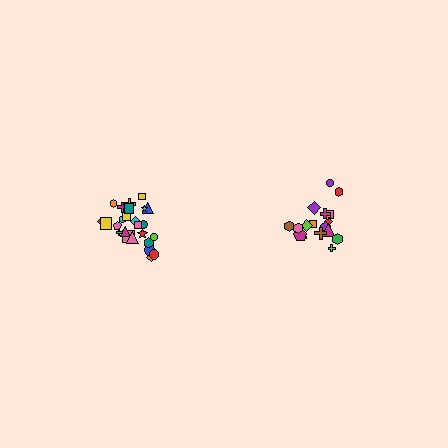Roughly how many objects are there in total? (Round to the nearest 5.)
Roughly 45 objects in total.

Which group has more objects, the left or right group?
The left group.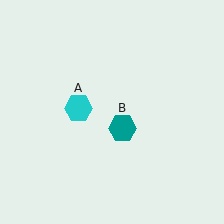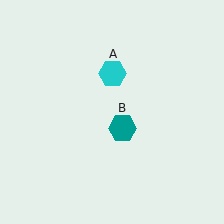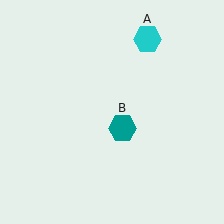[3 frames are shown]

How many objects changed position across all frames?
1 object changed position: cyan hexagon (object A).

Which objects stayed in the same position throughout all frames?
Teal hexagon (object B) remained stationary.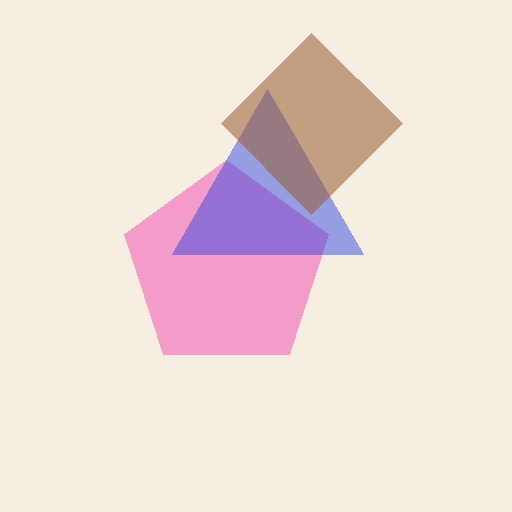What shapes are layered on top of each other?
The layered shapes are: a pink pentagon, a blue triangle, a brown diamond.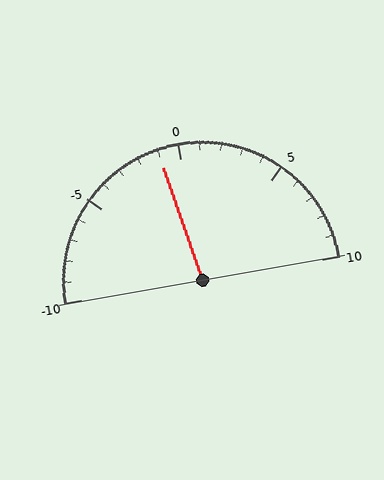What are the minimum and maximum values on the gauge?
The gauge ranges from -10 to 10.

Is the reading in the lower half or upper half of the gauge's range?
The reading is in the lower half of the range (-10 to 10).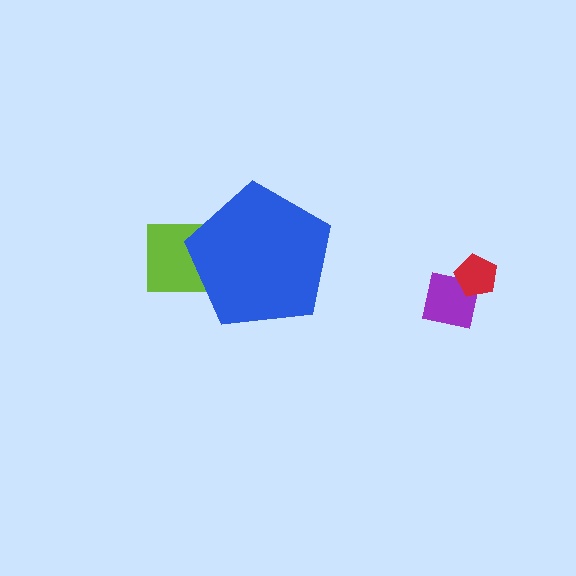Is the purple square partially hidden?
No, the purple square is fully visible.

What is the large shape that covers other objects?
A blue pentagon.